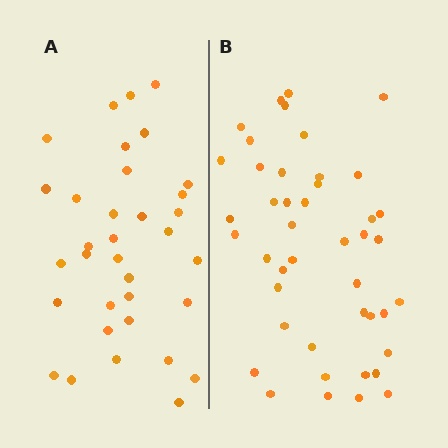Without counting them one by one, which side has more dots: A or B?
Region B (the right region) has more dots.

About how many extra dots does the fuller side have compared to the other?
Region B has roughly 10 or so more dots than region A.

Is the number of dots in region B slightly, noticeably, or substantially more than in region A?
Region B has noticeably more, but not dramatically so. The ratio is roughly 1.3 to 1.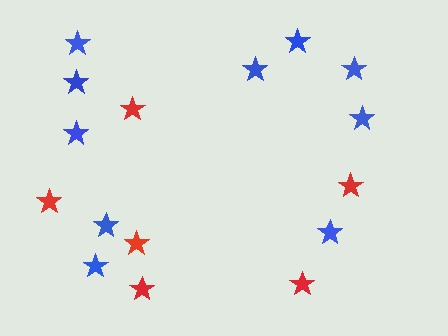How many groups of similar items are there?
There are 2 groups: one group of blue stars (10) and one group of red stars (6).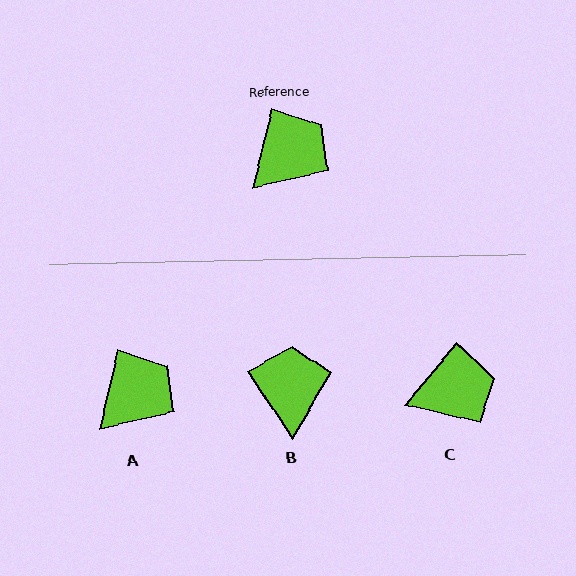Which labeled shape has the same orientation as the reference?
A.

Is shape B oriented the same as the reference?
No, it is off by about 47 degrees.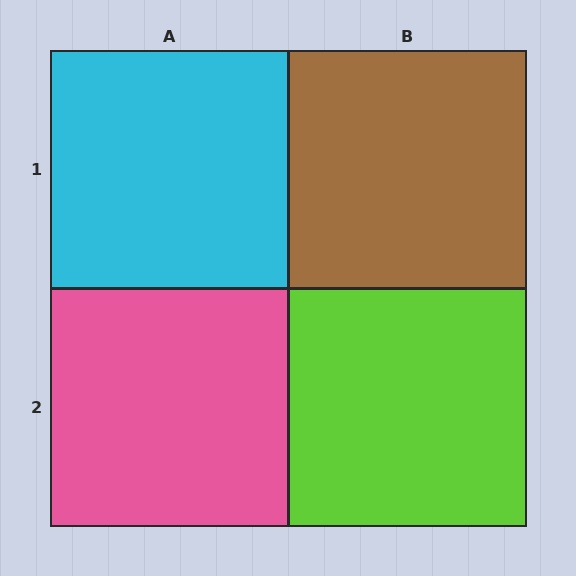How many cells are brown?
1 cell is brown.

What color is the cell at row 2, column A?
Pink.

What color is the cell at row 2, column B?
Lime.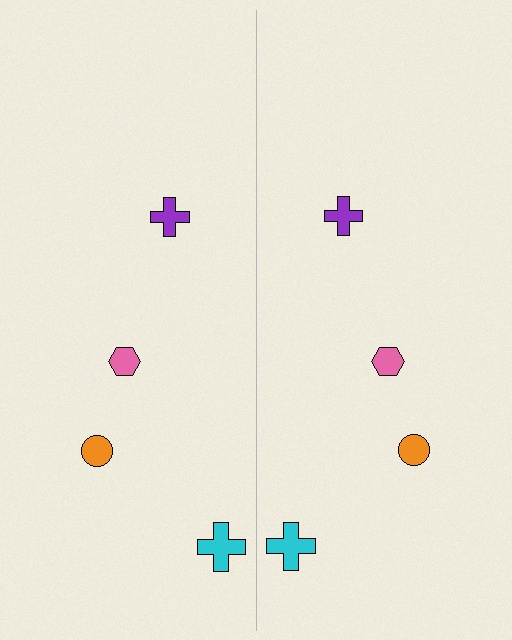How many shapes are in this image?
There are 8 shapes in this image.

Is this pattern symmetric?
Yes, this pattern has bilateral (reflection) symmetry.